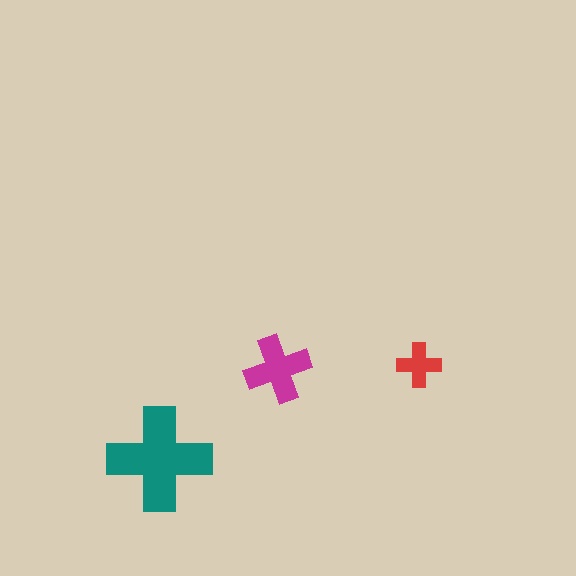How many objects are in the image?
There are 3 objects in the image.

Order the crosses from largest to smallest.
the teal one, the magenta one, the red one.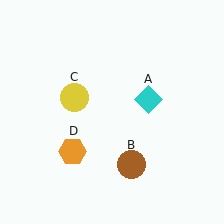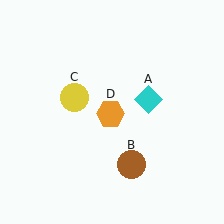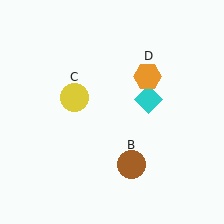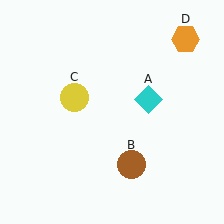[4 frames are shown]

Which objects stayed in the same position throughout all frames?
Cyan diamond (object A) and brown circle (object B) and yellow circle (object C) remained stationary.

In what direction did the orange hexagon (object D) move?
The orange hexagon (object D) moved up and to the right.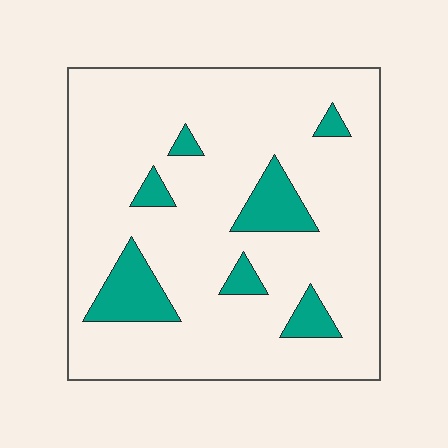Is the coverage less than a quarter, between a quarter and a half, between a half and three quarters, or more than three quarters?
Less than a quarter.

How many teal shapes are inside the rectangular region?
7.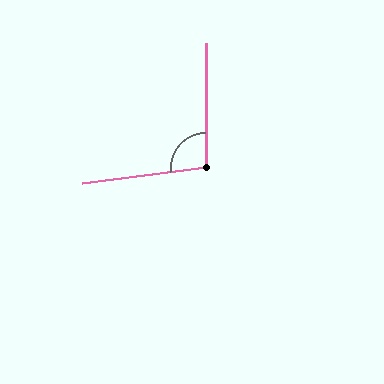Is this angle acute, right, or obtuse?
It is obtuse.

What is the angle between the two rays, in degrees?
Approximately 97 degrees.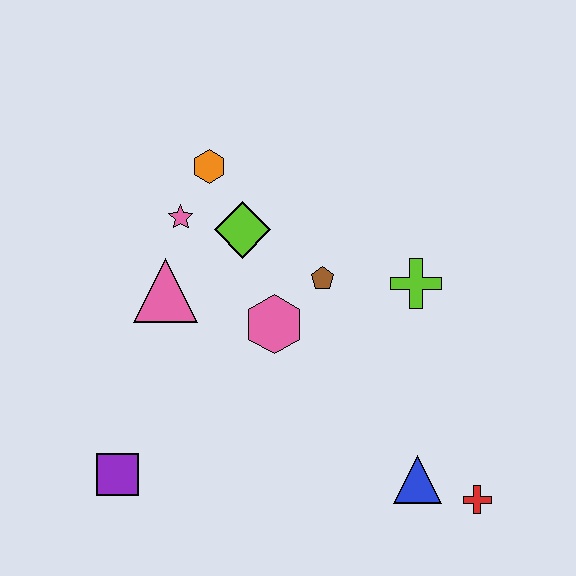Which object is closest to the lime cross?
The brown pentagon is closest to the lime cross.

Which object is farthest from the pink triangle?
The red cross is farthest from the pink triangle.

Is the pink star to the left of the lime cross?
Yes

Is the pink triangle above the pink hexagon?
Yes